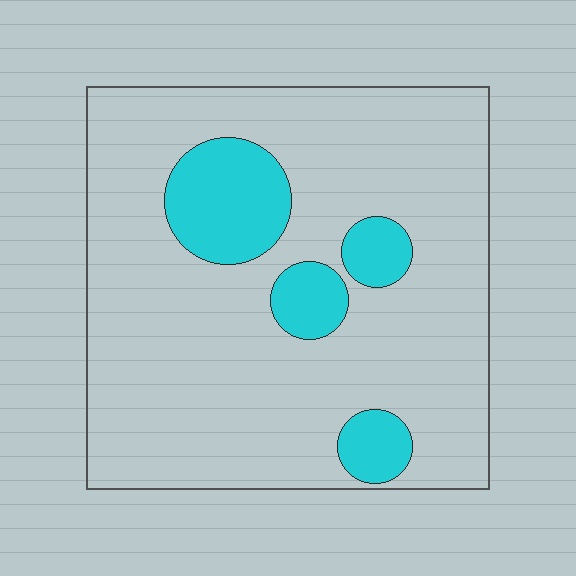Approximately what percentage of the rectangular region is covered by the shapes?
Approximately 15%.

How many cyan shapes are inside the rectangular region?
4.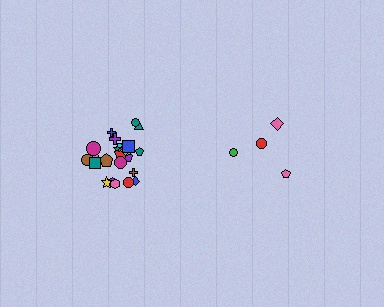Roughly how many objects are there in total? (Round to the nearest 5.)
Roughly 30 objects in total.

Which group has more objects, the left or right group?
The left group.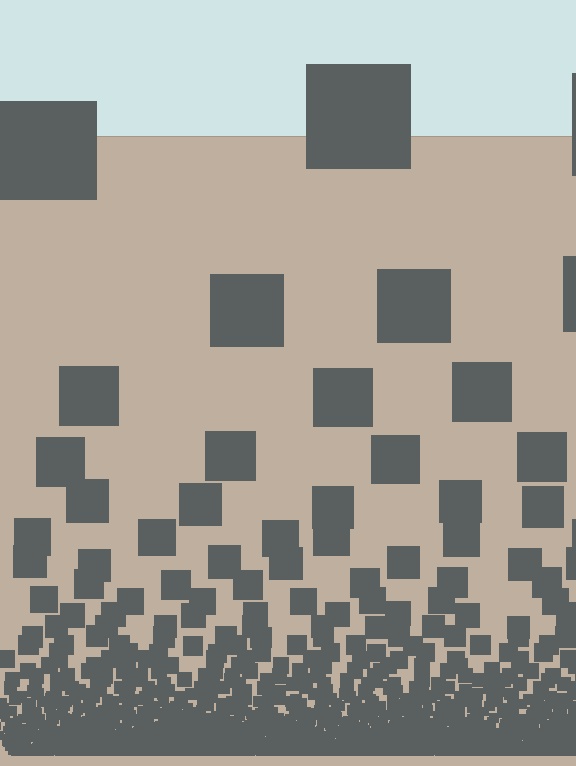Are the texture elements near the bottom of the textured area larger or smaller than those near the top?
Smaller. The gradient is inverted — elements near the bottom are smaller and denser.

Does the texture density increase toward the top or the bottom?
Density increases toward the bottom.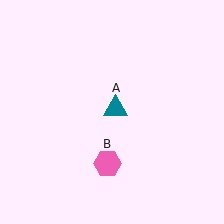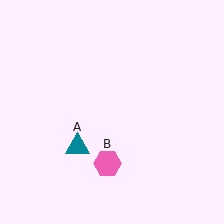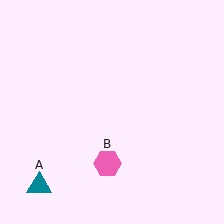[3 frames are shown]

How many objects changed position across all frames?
1 object changed position: teal triangle (object A).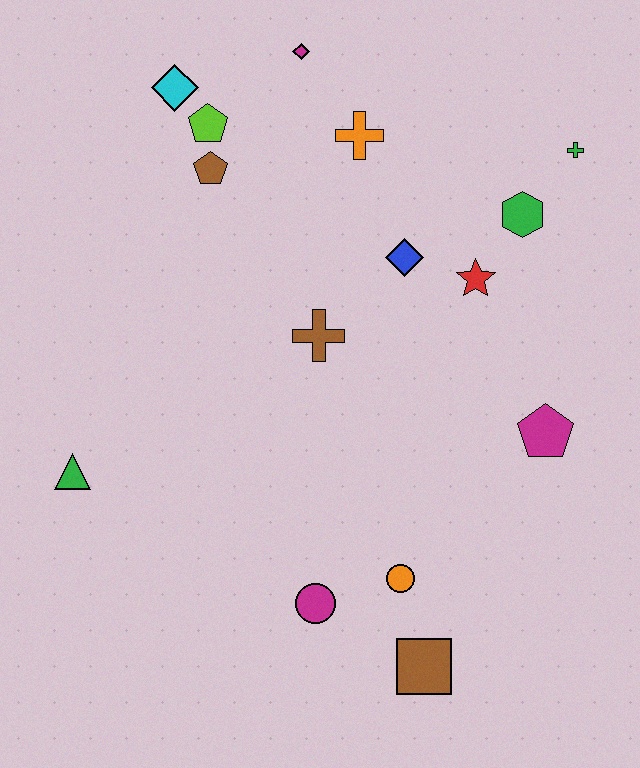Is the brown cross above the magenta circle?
Yes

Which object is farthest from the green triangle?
The green cross is farthest from the green triangle.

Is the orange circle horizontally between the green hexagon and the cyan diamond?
Yes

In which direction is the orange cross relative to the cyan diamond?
The orange cross is to the right of the cyan diamond.